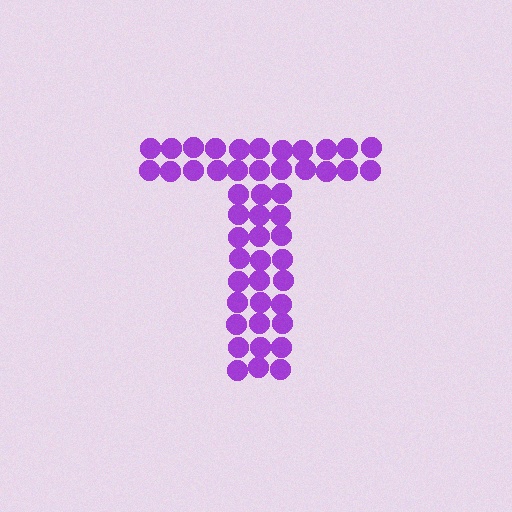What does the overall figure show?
The overall figure shows the letter T.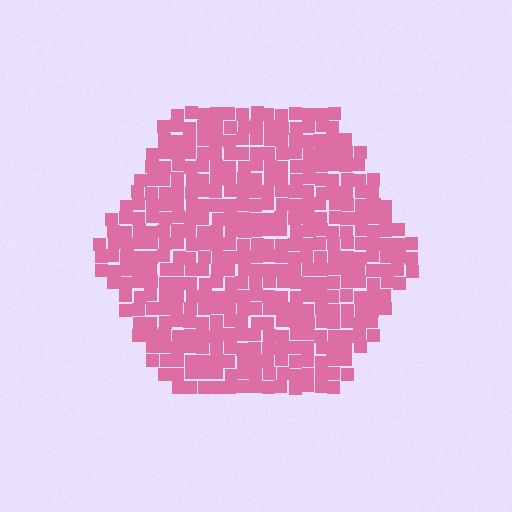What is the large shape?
The large shape is a hexagon.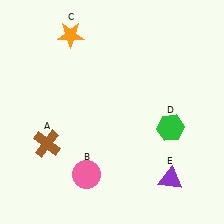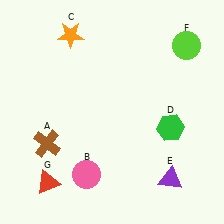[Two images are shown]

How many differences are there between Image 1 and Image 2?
There are 2 differences between the two images.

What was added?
A lime circle (F), a red triangle (G) were added in Image 2.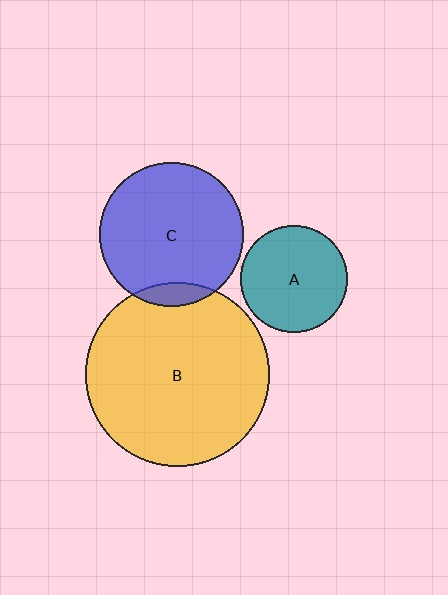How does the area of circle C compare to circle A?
Approximately 1.8 times.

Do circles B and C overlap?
Yes.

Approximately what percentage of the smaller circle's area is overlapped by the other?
Approximately 10%.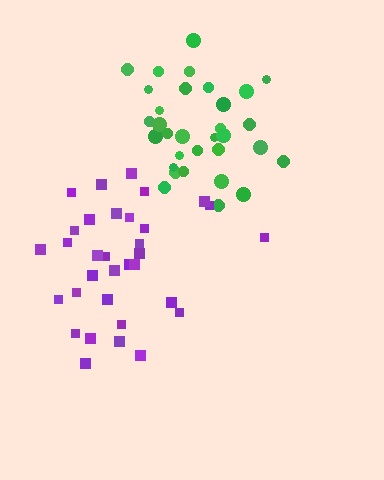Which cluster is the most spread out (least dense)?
Purple.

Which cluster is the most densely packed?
Green.